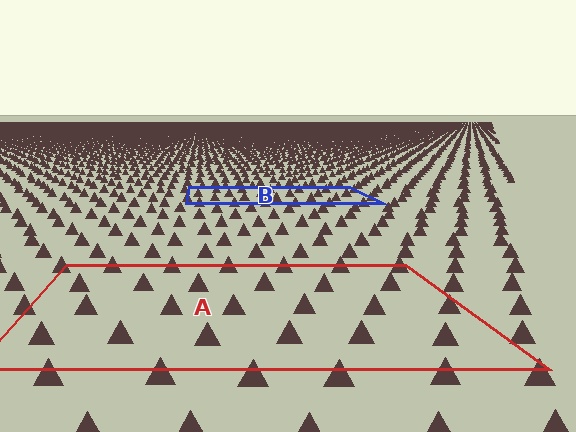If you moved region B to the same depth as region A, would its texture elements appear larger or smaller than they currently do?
They would appear larger. At a closer depth, the same texture elements are projected at a bigger on-screen size.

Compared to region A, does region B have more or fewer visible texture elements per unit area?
Region B has more texture elements per unit area — they are packed more densely because it is farther away.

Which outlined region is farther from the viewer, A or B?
Region B is farther from the viewer — the texture elements inside it appear smaller and more densely packed.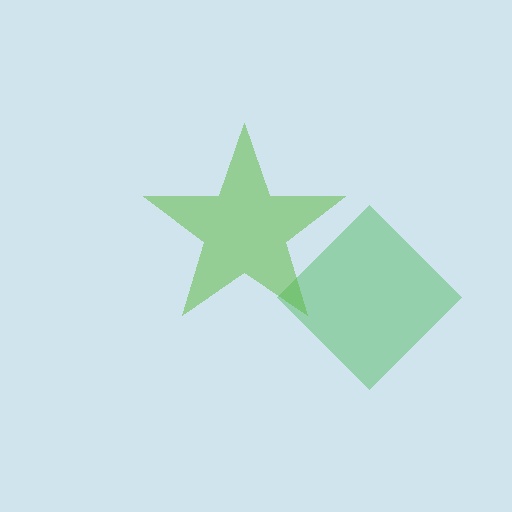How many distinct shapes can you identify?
There are 2 distinct shapes: a green diamond, a lime star.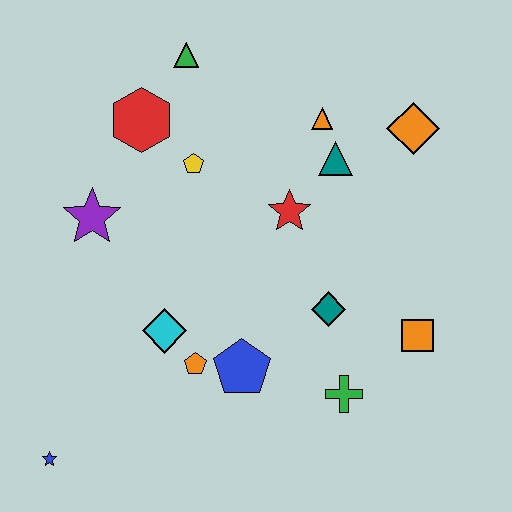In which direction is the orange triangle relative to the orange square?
The orange triangle is above the orange square.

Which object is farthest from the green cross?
The green triangle is farthest from the green cross.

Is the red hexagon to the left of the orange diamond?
Yes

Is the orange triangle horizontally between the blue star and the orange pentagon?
No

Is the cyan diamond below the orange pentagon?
No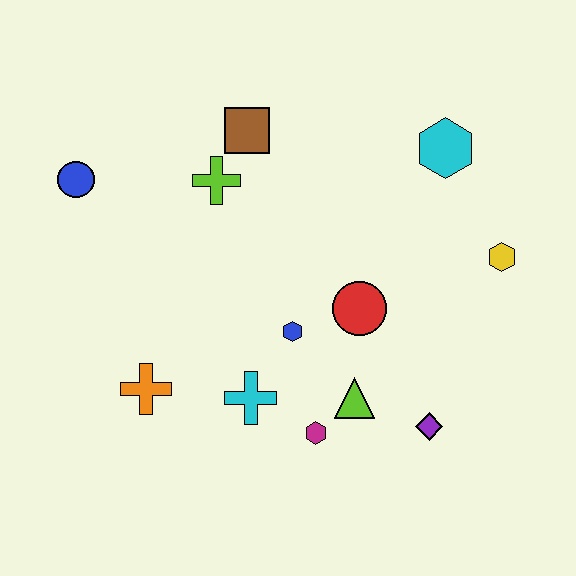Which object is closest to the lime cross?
The brown square is closest to the lime cross.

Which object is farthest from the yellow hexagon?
The blue circle is farthest from the yellow hexagon.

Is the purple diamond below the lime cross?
Yes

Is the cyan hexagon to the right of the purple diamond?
Yes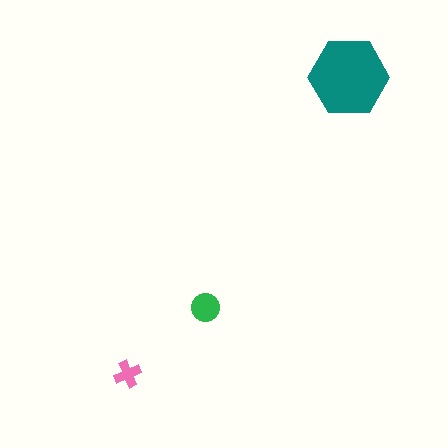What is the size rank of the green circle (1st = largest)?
2nd.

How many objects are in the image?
There are 3 objects in the image.